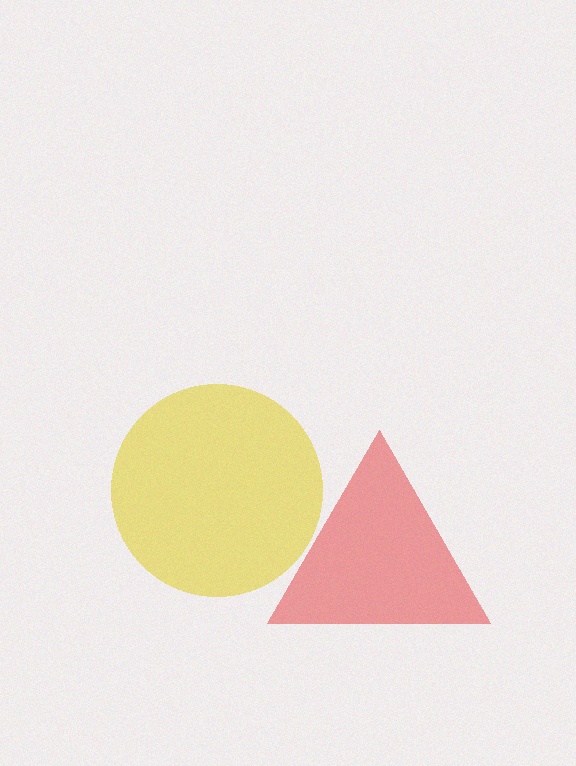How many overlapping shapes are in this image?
There are 2 overlapping shapes in the image.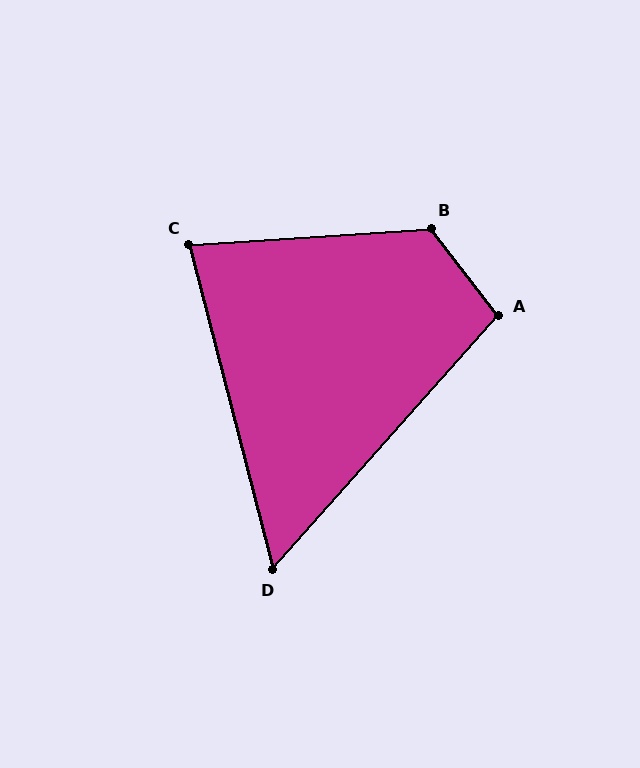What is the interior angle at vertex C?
Approximately 79 degrees (acute).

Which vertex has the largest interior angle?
B, at approximately 124 degrees.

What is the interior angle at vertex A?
Approximately 101 degrees (obtuse).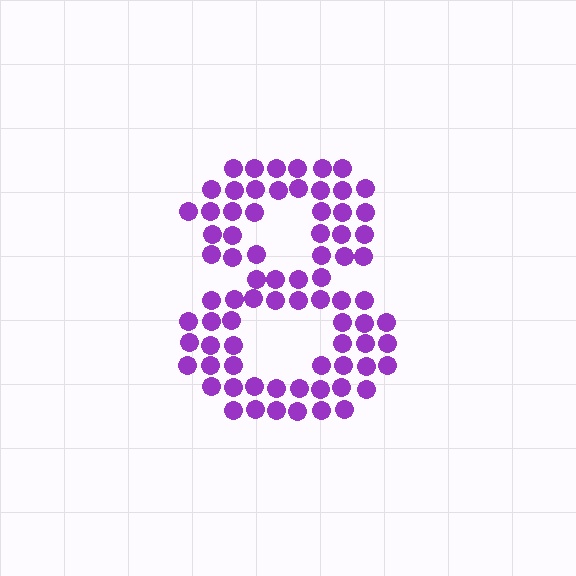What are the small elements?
The small elements are circles.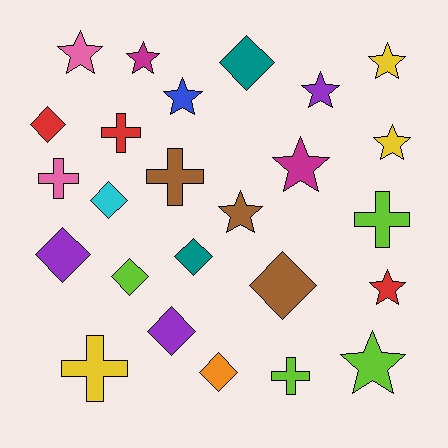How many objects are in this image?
There are 25 objects.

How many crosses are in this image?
There are 6 crosses.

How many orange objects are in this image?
There is 1 orange object.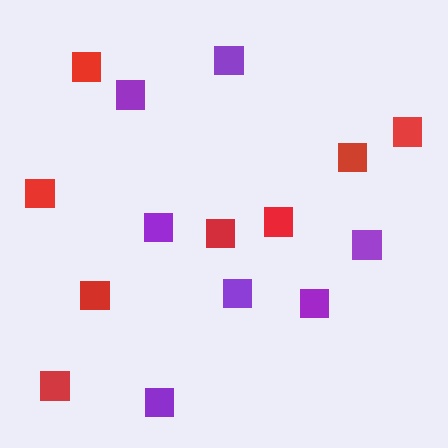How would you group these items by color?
There are 2 groups: one group of red squares (8) and one group of purple squares (7).